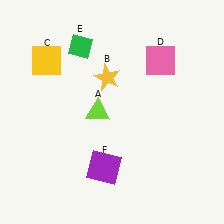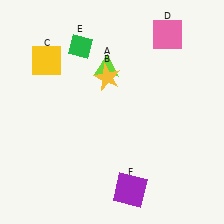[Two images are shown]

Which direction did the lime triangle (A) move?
The lime triangle (A) moved up.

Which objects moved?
The objects that moved are: the lime triangle (A), the pink square (D), the purple square (F).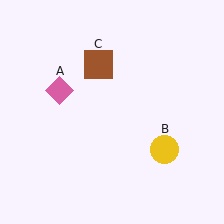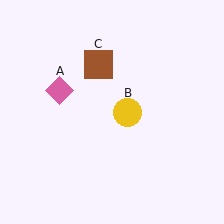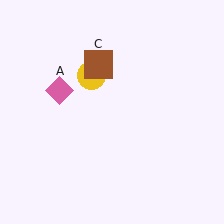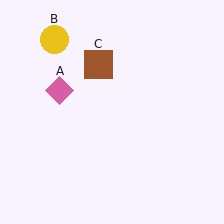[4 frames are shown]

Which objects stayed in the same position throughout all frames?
Pink diamond (object A) and brown square (object C) remained stationary.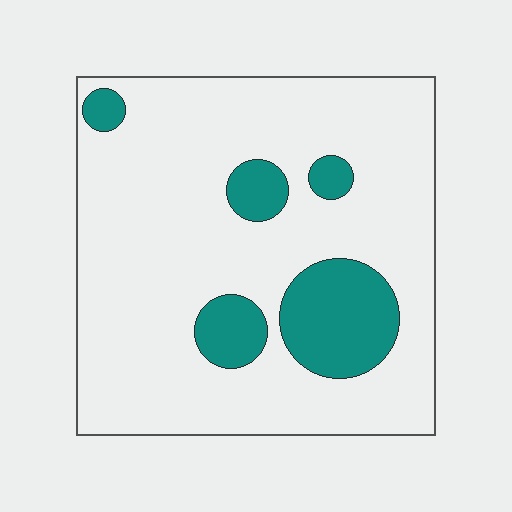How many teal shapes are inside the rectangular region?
5.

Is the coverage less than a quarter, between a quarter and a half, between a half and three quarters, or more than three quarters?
Less than a quarter.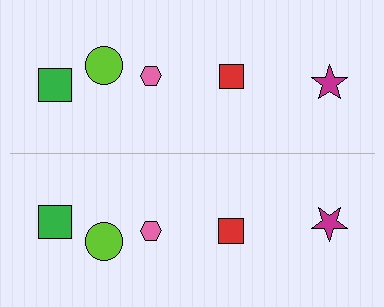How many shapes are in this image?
There are 10 shapes in this image.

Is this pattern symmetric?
Yes, this pattern has bilateral (reflection) symmetry.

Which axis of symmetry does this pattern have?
The pattern has a horizontal axis of symmetry running through the center of the image.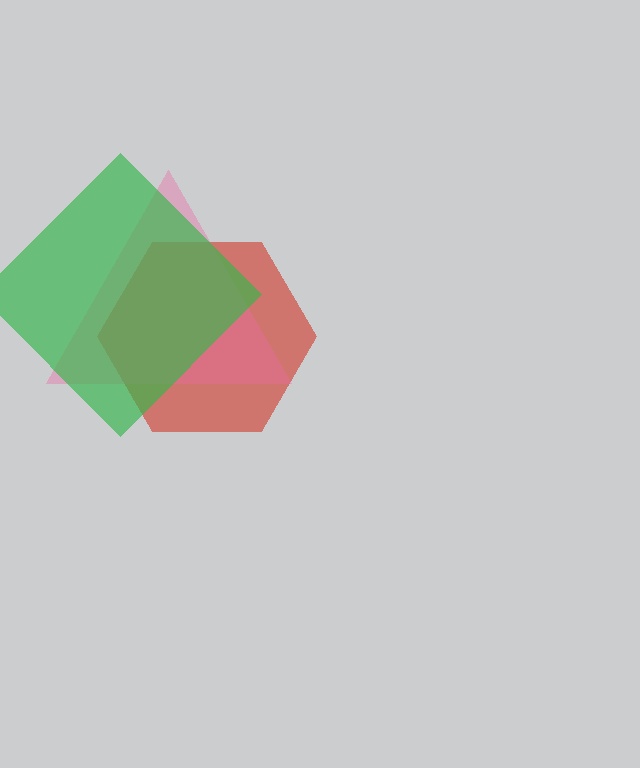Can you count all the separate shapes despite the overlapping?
Yes, there are 3 separate shapes.